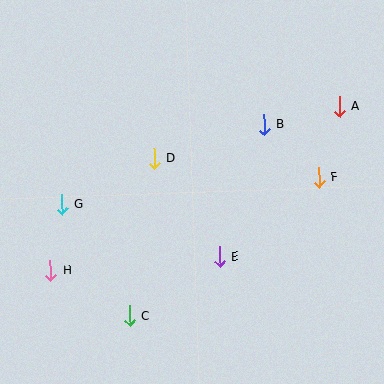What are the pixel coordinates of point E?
Point E is at (219, 257).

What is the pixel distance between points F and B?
The distance between F and B is 76 pixels.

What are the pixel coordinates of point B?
Point B is at (264, 125).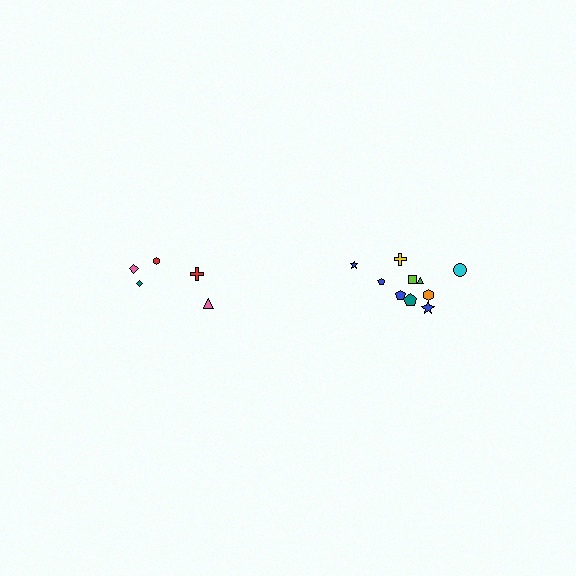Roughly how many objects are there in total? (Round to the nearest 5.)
Roughly 15 objects in total.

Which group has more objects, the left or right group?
The right group.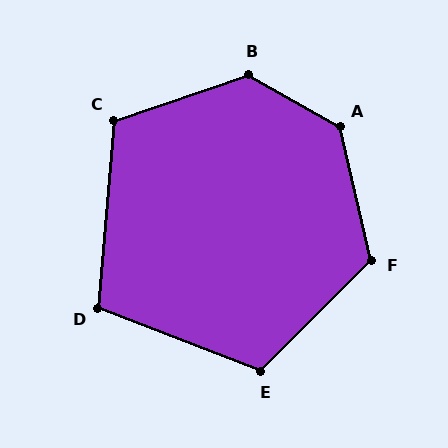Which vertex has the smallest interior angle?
D, at approximately 106 degrees.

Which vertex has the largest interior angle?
A, at approximately 133 degrees.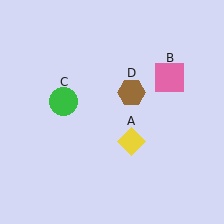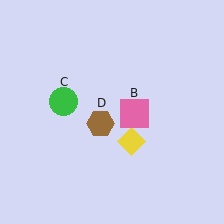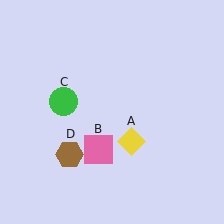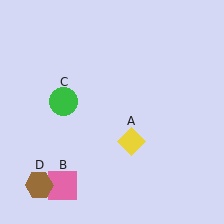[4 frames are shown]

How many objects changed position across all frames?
2 objects changed position: pink square (object B), brown hexagon (object D).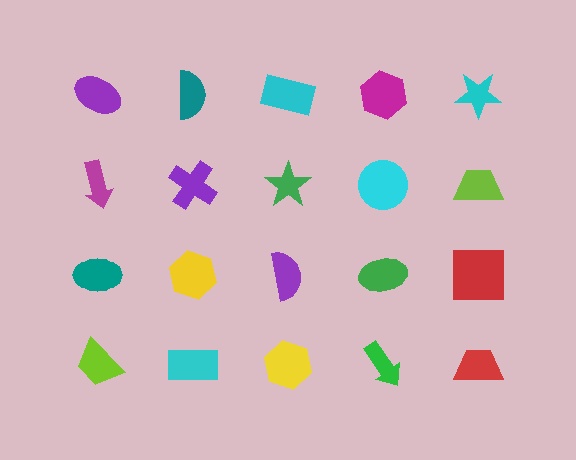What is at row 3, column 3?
A purple semicircle.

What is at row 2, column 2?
A purple cross.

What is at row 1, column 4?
A magenta hexagon.